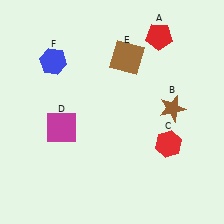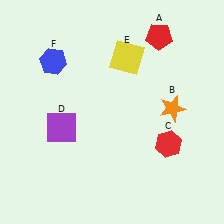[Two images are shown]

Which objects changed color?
B changed from brown to orange. D changed from magenta to purple. E changed from brown to yellow.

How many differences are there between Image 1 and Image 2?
There are 3 differences between the two images.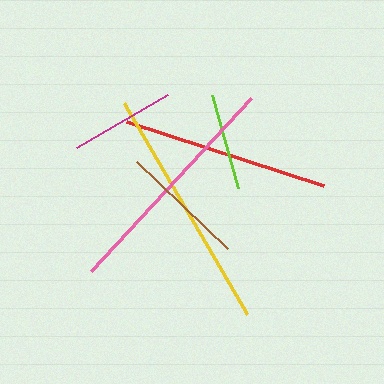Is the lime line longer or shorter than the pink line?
The pink line is longer than the lime line.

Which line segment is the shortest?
The lime line is the shortest at approximately 97 pixels.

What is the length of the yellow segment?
The yellow segment is approximately 244 pixels long.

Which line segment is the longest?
The yellow line is the longest at approximately 244 pixels.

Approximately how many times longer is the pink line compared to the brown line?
The pink line is approximately 1.9 times the length of the brown line.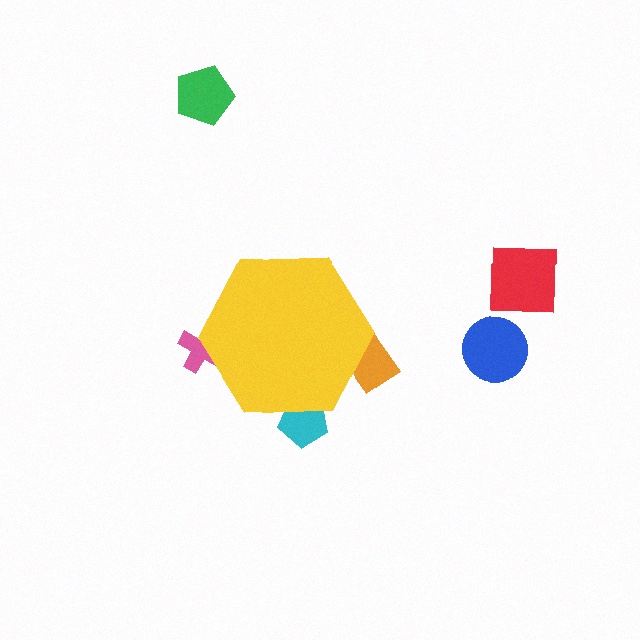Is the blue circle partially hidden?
No, the blue circle is fully visible.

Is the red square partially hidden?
No, the red square is fully visible.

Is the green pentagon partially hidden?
No, the green pentagon is fully visible.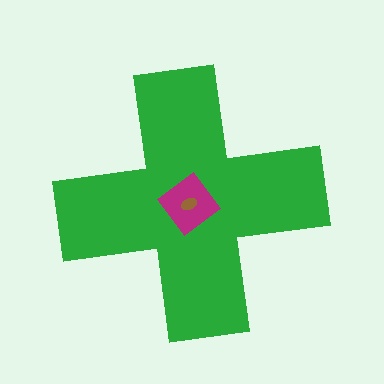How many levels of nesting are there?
3.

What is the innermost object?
The brown ellipse.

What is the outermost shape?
The green cross.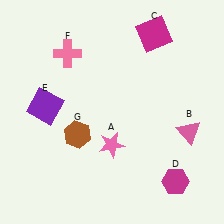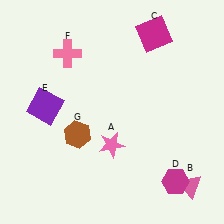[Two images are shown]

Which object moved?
The pink triangle (B) moved down.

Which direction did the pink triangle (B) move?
The pink triangle (B) moved down.